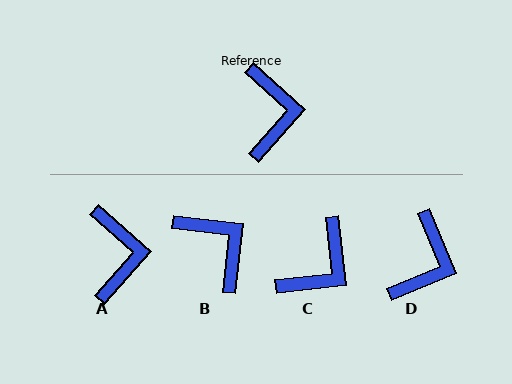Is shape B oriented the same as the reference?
No, it is off by about 35 degrees.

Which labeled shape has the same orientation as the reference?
A.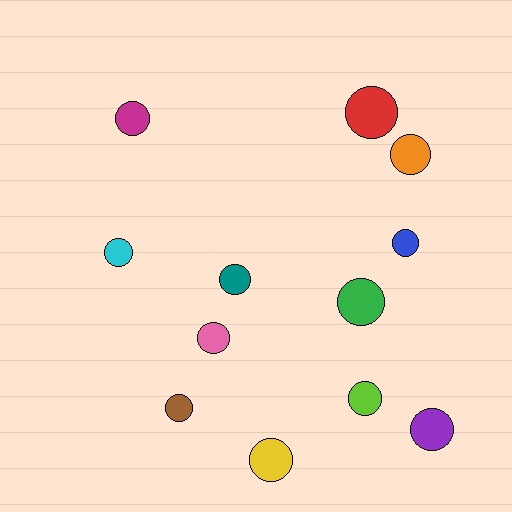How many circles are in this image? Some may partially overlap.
There are 12 circles.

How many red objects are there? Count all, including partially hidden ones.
There is 1 red object.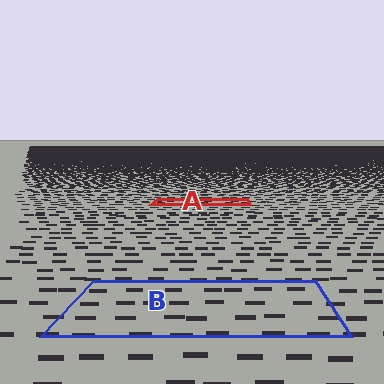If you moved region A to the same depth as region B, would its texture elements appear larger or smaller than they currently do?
They would appear larger. At a closer depth, the same texture elements are projected at a bigger on-screen size.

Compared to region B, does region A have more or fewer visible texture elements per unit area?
Region A has more texture elements per unit area — they are packed more densely because it is farther away.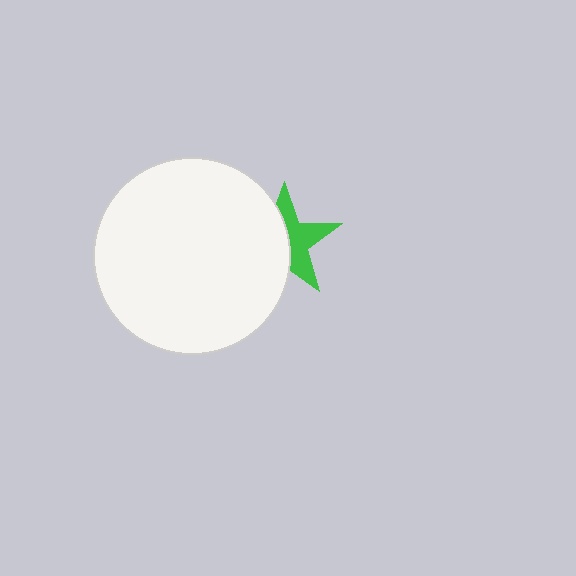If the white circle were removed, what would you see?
You would see the complete green star.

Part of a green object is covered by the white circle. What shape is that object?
It is a star.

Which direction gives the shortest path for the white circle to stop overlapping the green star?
Moving left gives the shortest separation.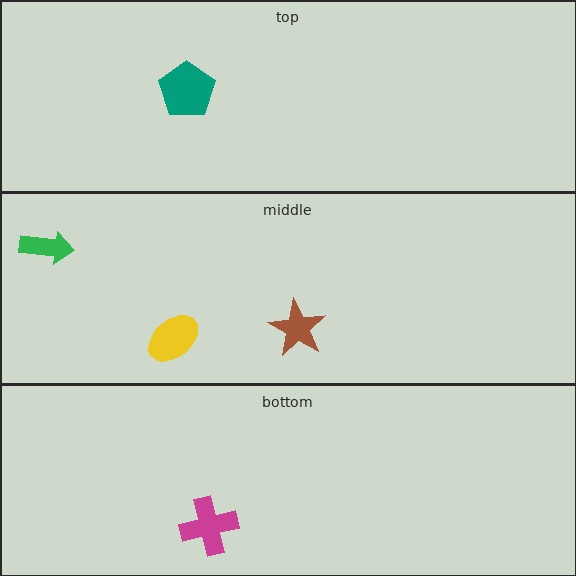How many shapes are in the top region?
1.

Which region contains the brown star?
The middle region.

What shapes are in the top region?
The teal pentagon.